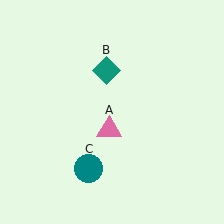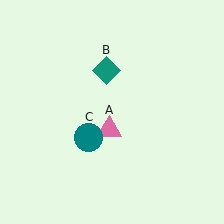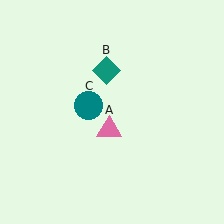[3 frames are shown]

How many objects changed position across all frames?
1 object changed position: teal circle (object C).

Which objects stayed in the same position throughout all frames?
Pink triangle (object A) and teal diamond (object B) remained stationary.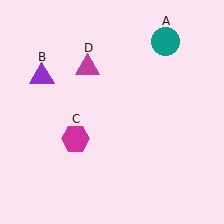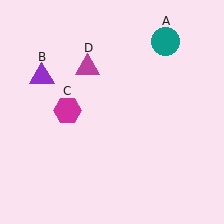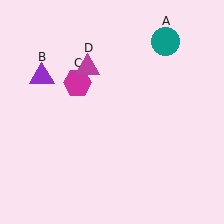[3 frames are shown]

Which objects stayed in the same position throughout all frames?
Teal circle (object A) and purple triangle (object B) and magenta triangle (object D) remained stationary.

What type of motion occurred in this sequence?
The magenta hexagon (object C) rotated clockwise around the center of the scene.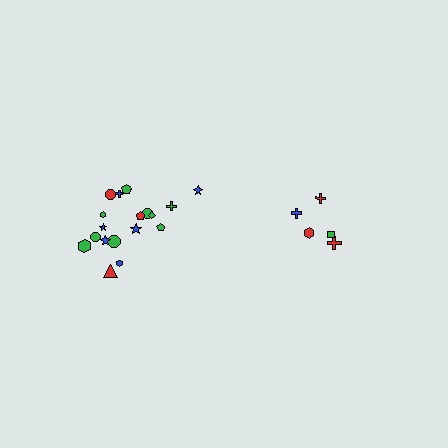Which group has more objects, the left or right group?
The left group.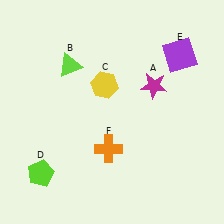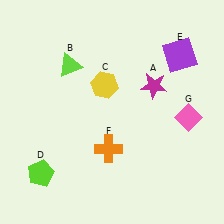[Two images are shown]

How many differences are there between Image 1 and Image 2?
There is 1 difference between the two images.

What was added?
A pink diamond (G) was added in Image 2.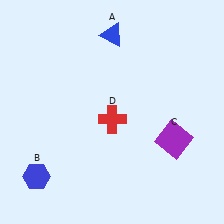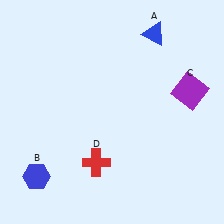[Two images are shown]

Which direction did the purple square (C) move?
The purple square (C) moved up.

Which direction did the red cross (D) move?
The red cross (D) moved down.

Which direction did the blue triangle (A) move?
The blue triangle (A) moved right.